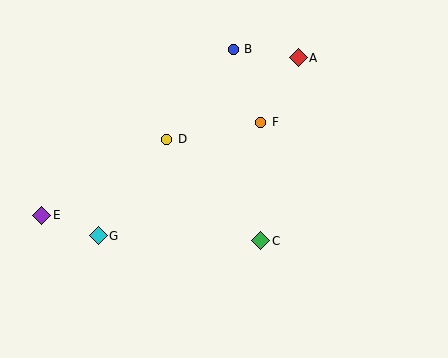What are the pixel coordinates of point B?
Point B is at (233, 49).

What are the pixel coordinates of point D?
Point D is at (167, 139).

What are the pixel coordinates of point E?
Point E is at (42, 215).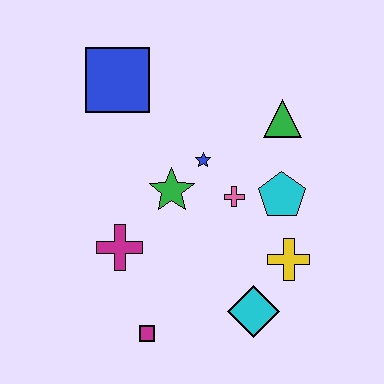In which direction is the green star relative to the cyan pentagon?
The green star is to the left of the cyan pentagon.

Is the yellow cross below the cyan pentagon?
Yes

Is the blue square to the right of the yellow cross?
No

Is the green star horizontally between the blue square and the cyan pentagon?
Yes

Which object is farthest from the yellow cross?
The blue square is farthest from the yellow cross.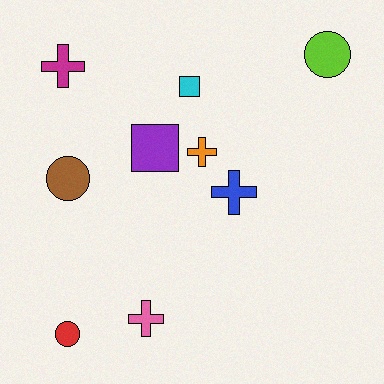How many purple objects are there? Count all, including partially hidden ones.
There is 1 purple object.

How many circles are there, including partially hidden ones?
There are 3 circles.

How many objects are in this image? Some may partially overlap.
There are 9 objects.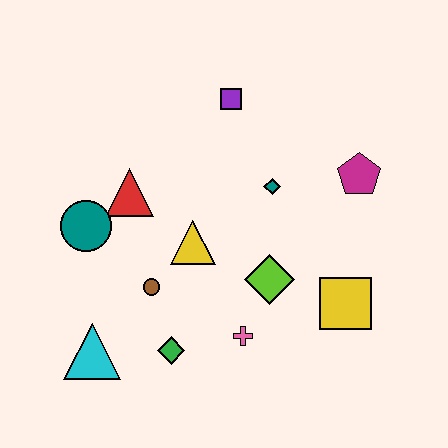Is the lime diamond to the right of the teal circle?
Yes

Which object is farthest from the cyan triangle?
The magenta pentagon is farthest from the cyan triangle.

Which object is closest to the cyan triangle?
The green diamond is closest to the cyan triangle.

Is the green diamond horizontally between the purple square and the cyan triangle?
Yes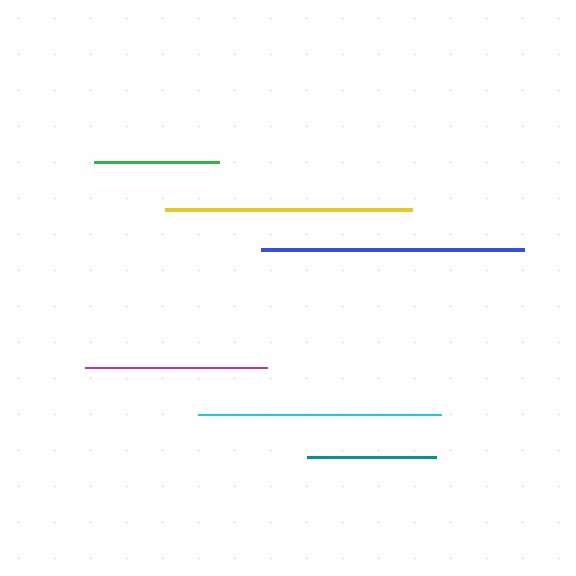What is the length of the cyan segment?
The cyan segment is approximately 243 pixels long.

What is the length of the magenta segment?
The magenta segment is approximately 181 pixels long.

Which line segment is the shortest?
The green line is the shortest at approximately 125 pixels.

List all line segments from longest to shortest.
From longest to shortest: blue, yellow, cyan, magenta, teal, green.